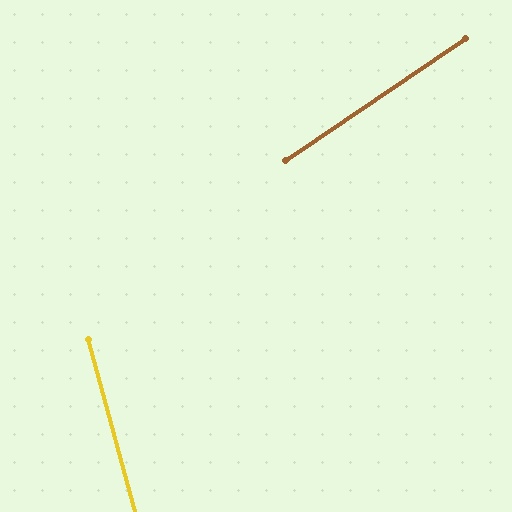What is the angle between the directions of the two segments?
Approximately 71 degrees.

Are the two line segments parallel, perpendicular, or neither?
Neither parallel nor perpendicular — they differ by about 71°.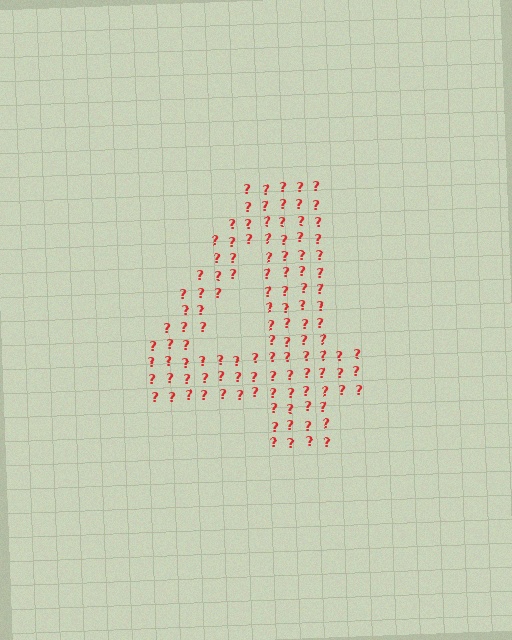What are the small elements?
The small elements are question marks.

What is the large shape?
The large shape is the digit 4.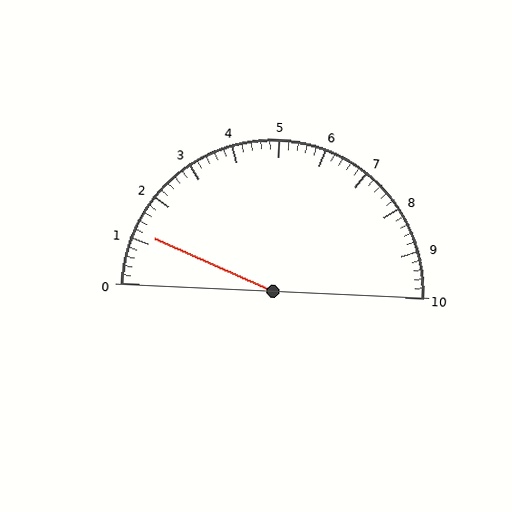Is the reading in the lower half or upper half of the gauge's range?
The reading is in the lower half of the range (0 to 10).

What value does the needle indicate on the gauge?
The needle indicates approximately 1.2.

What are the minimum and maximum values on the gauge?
The gauge ranges from 0 to 10.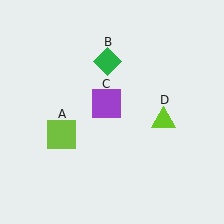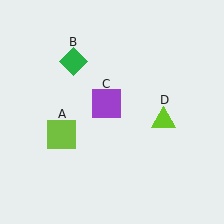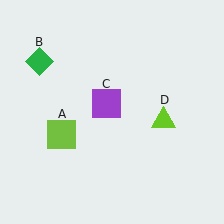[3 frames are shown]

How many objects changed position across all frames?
1 object changed position: green diamond (object B).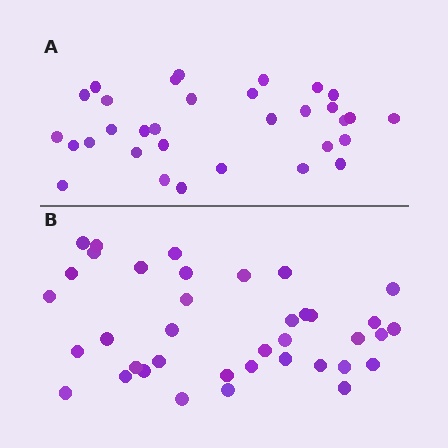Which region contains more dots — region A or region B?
Region B (the bottom region) has more dots.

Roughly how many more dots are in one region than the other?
Region B has about 6 more dots than region A.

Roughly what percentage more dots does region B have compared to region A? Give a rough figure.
About 20% more.